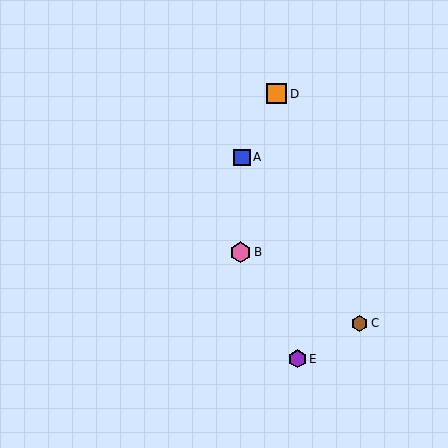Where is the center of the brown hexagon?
The center of the brown hexagon is at (360, 323).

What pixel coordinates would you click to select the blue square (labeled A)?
Click at (242, 157) to select the blue square A.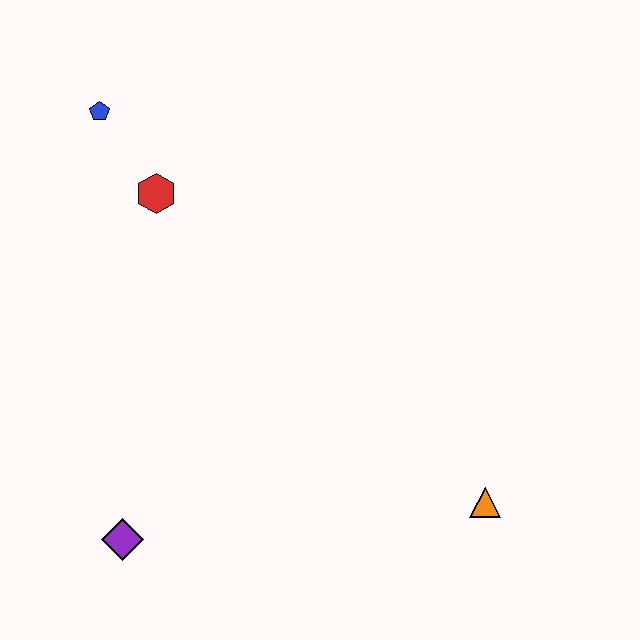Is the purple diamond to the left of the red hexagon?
Yes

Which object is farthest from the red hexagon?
The orange triangle is farthest from the red hexagon.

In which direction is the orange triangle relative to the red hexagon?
The orange triangle is to the right of the red hexagon.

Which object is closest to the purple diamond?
The red hexagon is closest to the purple diamond.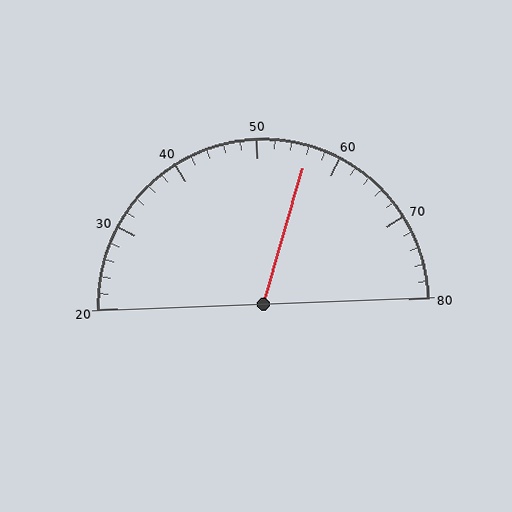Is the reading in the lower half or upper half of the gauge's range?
The reading is in the upper half of the range (20 to 80).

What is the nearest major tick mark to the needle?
The nearest major tick mark is 60.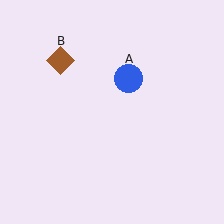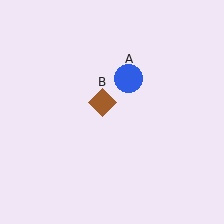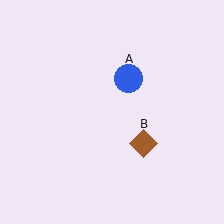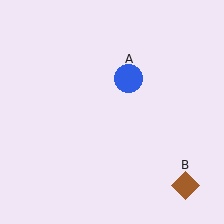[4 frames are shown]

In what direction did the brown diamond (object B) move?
The brown diamond (object B) moved down and to the right.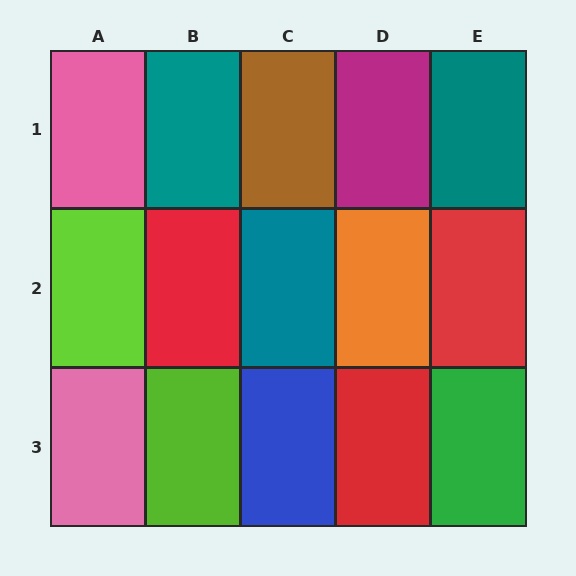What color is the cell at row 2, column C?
Teal.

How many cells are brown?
1 cell is brown.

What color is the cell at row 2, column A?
Lime.